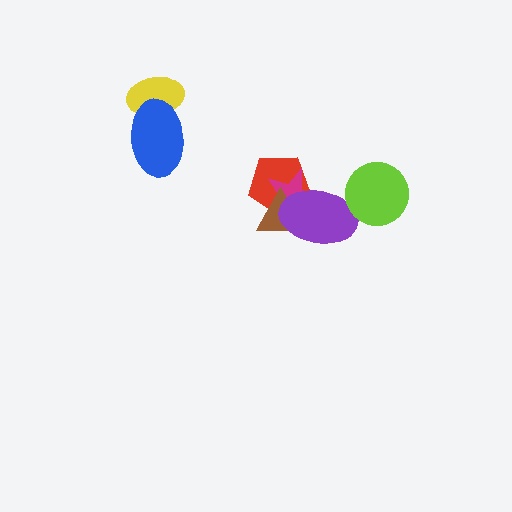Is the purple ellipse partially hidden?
Yes, it is partially covered by another shape.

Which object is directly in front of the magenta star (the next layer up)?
The brown triangle is directly in front of the magenta star.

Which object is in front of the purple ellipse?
The lime circle is in front of the purple ellipse.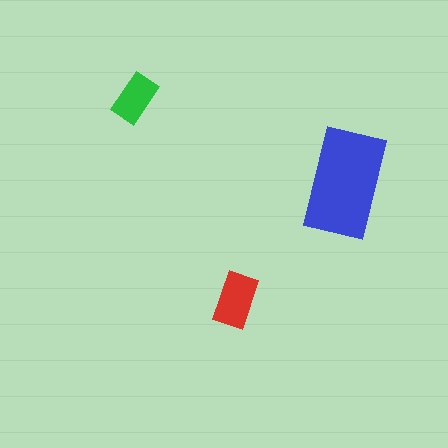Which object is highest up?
The green rectangle is topmost.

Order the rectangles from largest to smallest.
the blue one, the red one, the green one.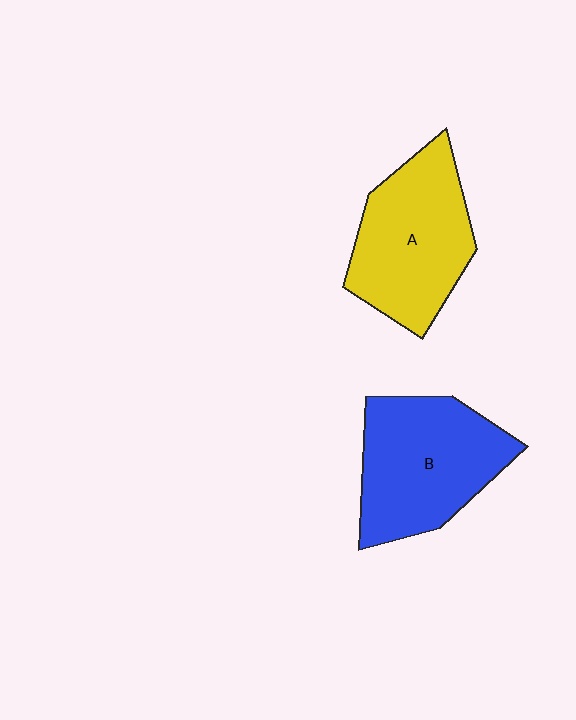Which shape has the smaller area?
Shape A (yellow).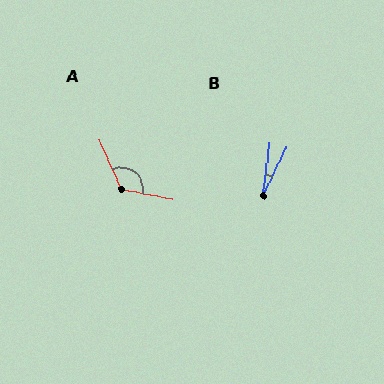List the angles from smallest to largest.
B (19°), A (125°).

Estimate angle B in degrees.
Approximately 19 degrees.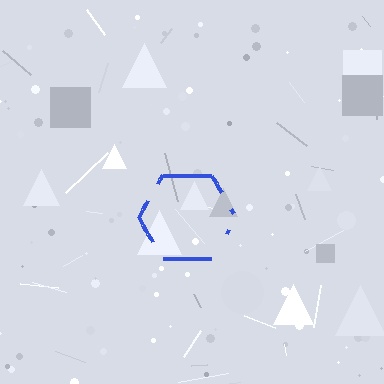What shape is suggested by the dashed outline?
The dashed outline suggests a hexagon.